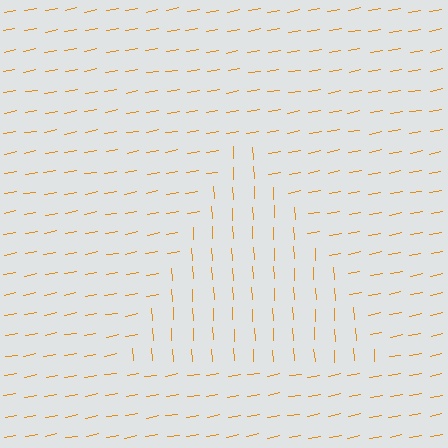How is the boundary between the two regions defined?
The boundary is defined purely by a change in line orientation (approximately 83 degrees difference). All lines are the same color and thickness.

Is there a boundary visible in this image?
Yes, there is a texture boundary formed by a change in line orientation.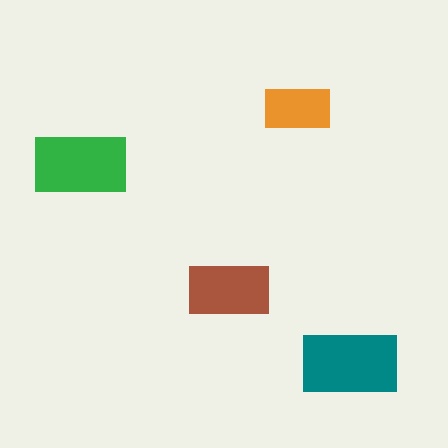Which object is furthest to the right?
The teal rectangle is rightmost.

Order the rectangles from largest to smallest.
the teal one, the green one, the brown one, the orange one.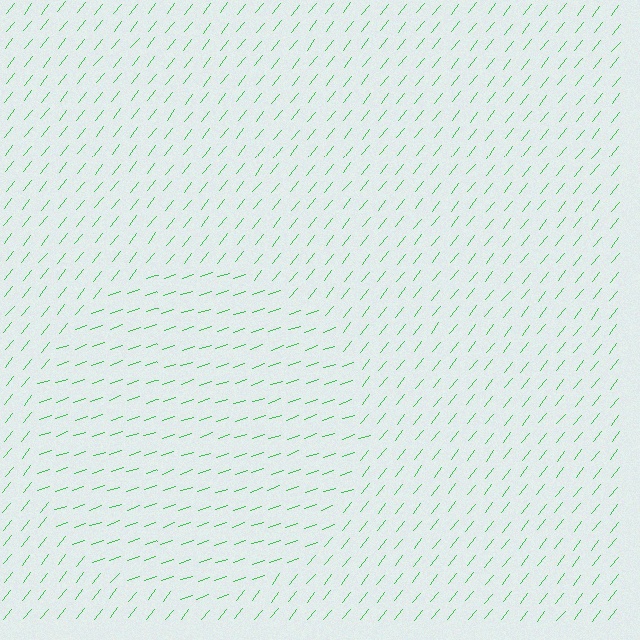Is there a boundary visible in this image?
Yes, there is a texture boundary formed by a change in line orientation.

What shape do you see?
I see a circle.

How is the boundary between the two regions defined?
The boundary is defined purely by a change in line orientation (approximately 33 degrees difference). All lines are the same color and thickness.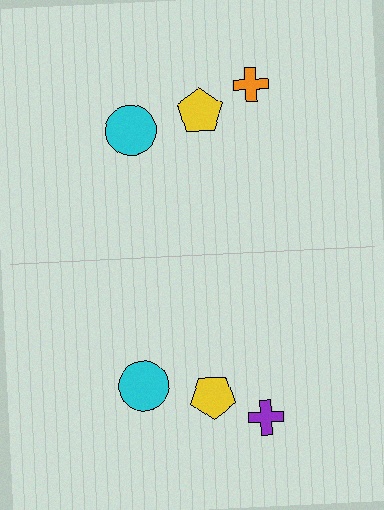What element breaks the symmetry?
The purple cross on the bottom side breaks the symmetry — its mirror counterpart is orange.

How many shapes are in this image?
There are 6 shapes in this image.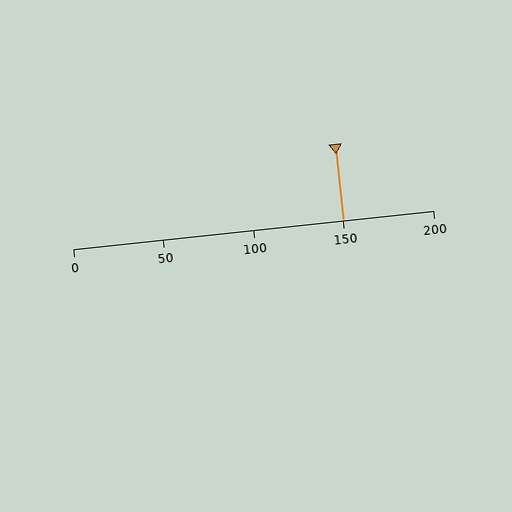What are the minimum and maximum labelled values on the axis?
The axis runs from 0 to 200.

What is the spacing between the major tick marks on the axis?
The major ticks are spaced 50 apart.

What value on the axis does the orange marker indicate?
The marker indicates approximately 150.